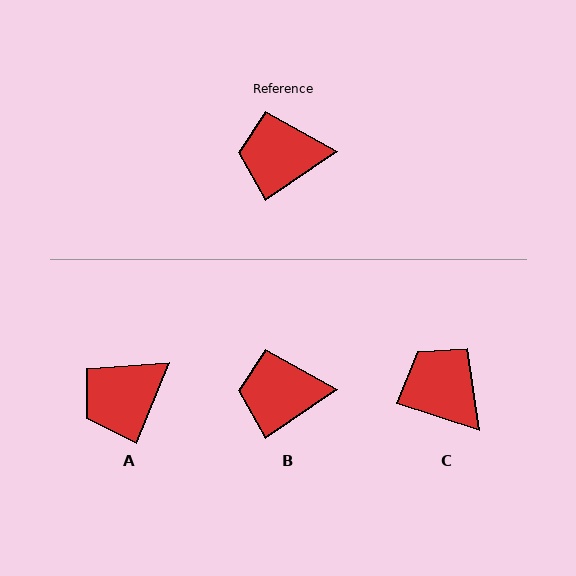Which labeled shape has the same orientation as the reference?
B.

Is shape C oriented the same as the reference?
No, it is off by about 53 degrees.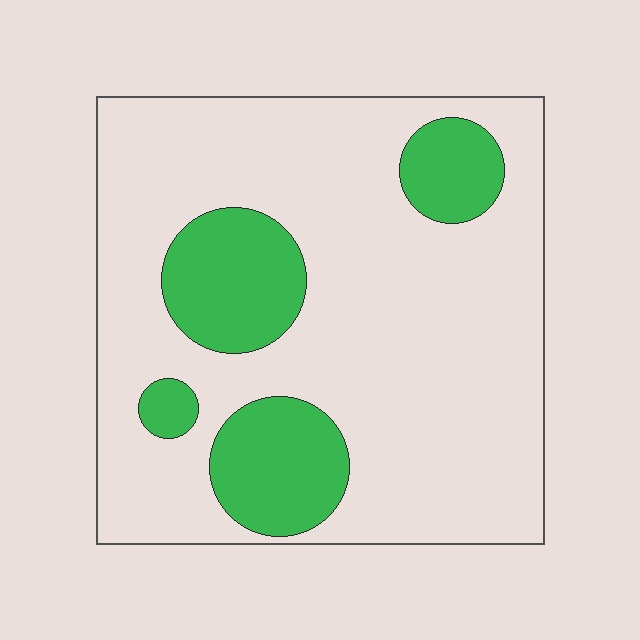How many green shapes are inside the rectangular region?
4.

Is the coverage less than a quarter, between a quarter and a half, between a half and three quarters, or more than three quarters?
Less than a quarter.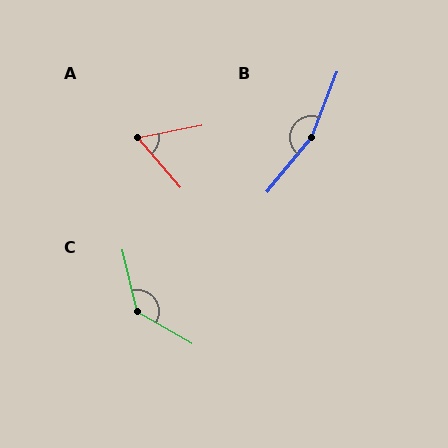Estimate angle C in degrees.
Approximately 133 degrees.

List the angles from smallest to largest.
A (60°), C (133°), B (162°).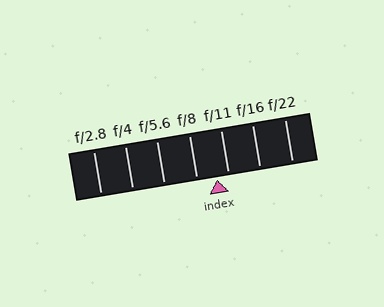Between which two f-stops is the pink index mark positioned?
The index mark is between f/8 and f/11.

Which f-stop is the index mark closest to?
The index mark is closest to f/11.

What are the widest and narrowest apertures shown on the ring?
The widest aperture shown is f/2.8 and the narrowest is f/22.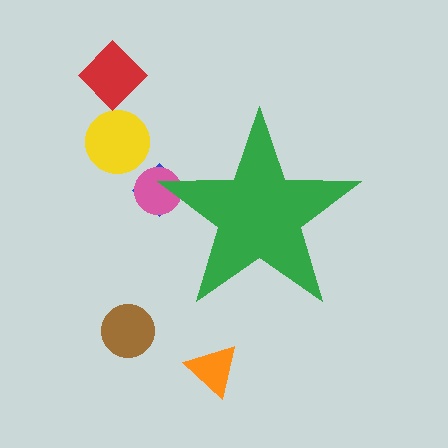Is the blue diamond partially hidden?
Yes, the blue diamond is partially hidden behind the green star.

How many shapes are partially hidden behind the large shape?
2 shapes are partially hidden.